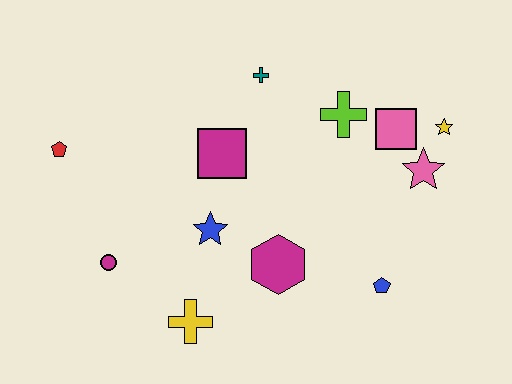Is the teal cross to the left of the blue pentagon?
Yes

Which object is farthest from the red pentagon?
The yellow star is farthest from the red pentagon.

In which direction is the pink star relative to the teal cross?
The pink star is to the right of the teal cross.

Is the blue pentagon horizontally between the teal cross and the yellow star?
Yes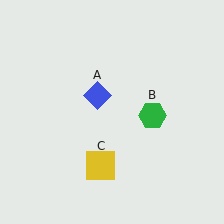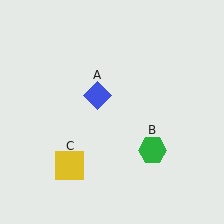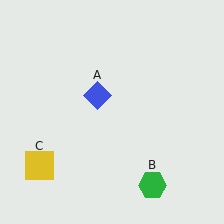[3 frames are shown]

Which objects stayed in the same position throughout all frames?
Blue diamond (object A) remained stationary.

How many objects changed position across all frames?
2 objects changed position: green hexagon (object B), yellow square (object C).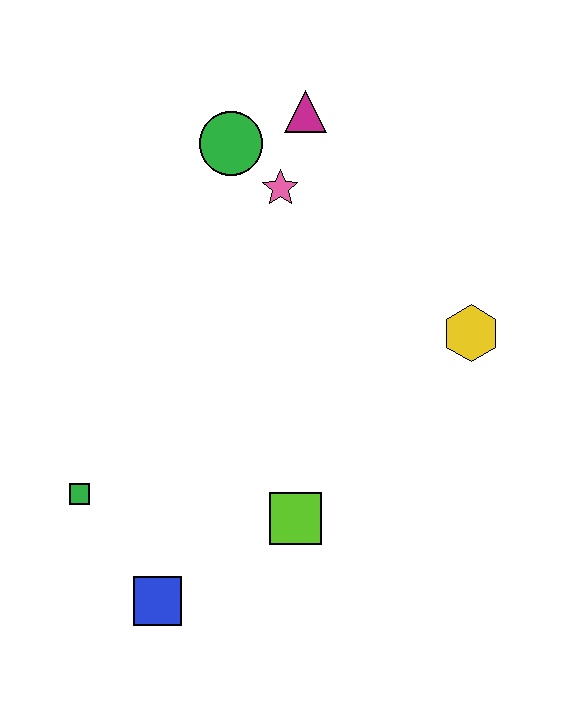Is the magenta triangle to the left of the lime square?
No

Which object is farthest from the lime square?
The magenta triangle is farthest from the lime square.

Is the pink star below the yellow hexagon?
No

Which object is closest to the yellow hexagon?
The pink star is closest to the yellow hexagon.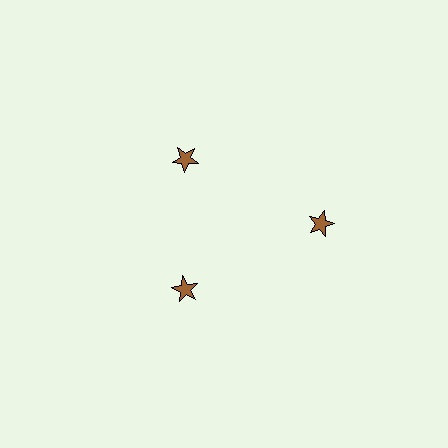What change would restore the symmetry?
The symmetry would be restored by moving it inward, back onto the ring so that all 3 stars sit at equal angles and equal distance from the center.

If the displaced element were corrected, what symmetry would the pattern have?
It would have 3-fold rotational symmetry — the pattern would map onto itself every 120 degrees.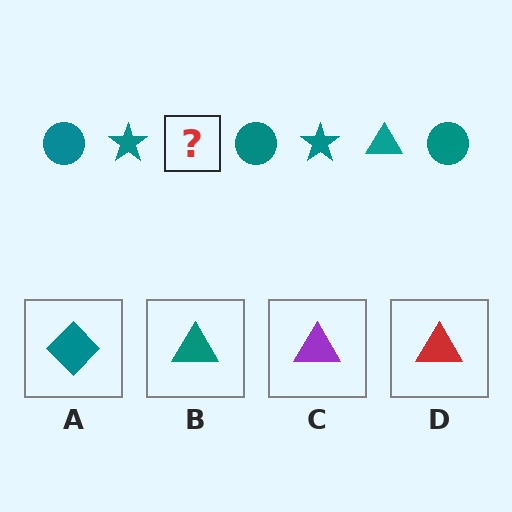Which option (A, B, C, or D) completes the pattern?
B.